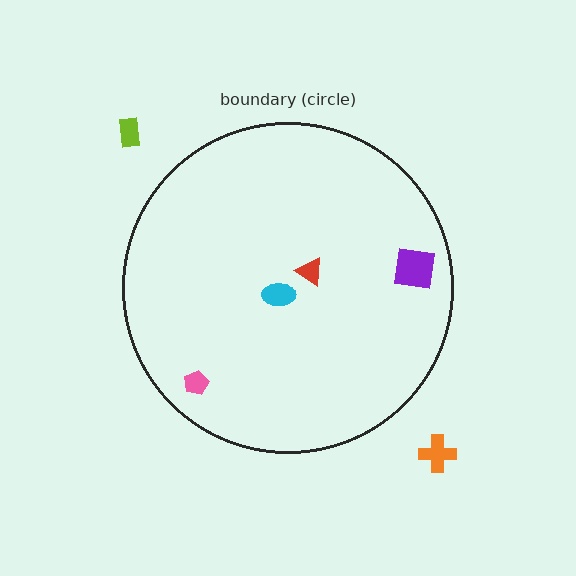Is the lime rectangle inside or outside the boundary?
Outside.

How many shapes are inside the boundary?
4 inside, 2 outside.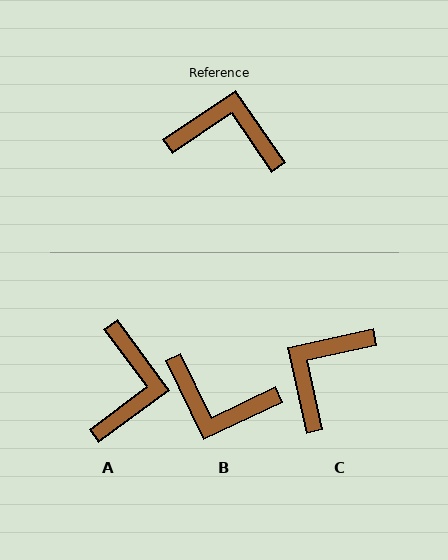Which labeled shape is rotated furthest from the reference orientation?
B, about 171 degrees away.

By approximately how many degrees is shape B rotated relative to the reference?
Approximately 171 degrees counter-clockwise.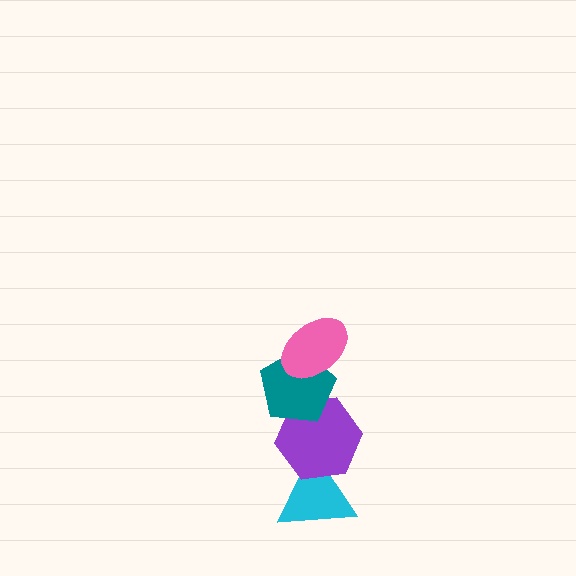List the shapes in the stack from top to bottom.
From top to bottom: the pink ellipse, the teal pentagon, the purple hexagon, the cyan triangle.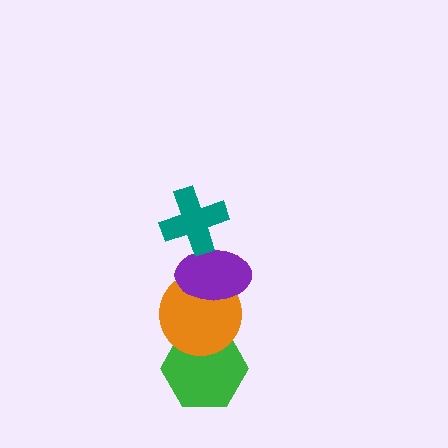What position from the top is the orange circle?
The orange circle is 3rd from the top.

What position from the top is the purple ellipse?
The purple ellipse is 2nd from the top.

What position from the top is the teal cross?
The teal cross is 1st from the top.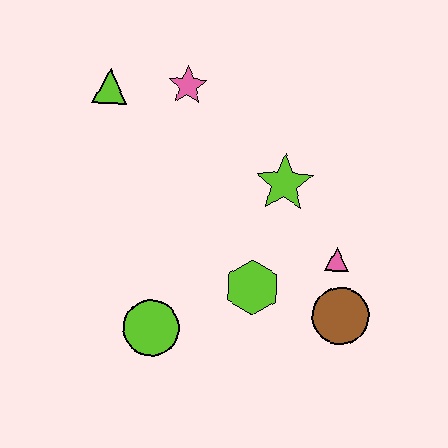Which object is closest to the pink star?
The lime triangle is closest to the pink star.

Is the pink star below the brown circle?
No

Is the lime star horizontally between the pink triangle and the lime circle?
Yes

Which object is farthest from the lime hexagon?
The lime triangle is farthest from the lime hexagon.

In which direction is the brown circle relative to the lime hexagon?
The brown circle is to the right of the lime hexagon.